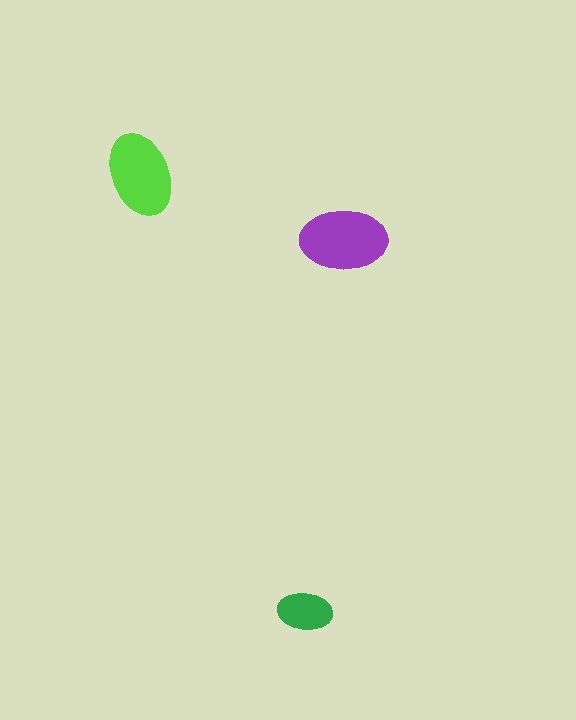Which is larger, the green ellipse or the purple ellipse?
The purple one.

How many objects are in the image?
There are 3 objects in the image.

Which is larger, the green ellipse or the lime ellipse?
The lime one.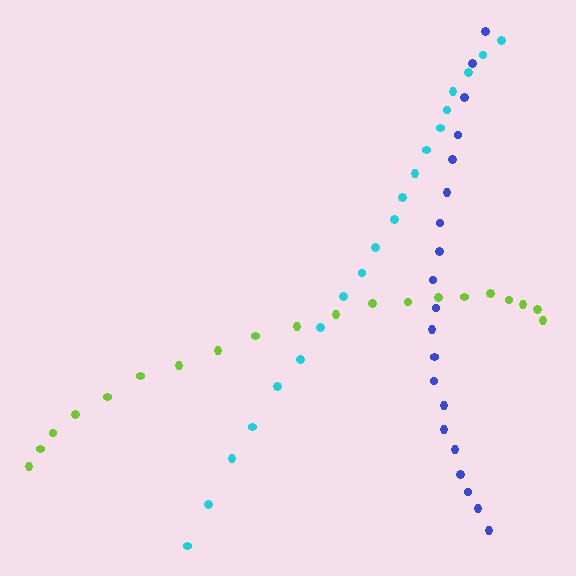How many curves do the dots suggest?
There are 3 distinct paths.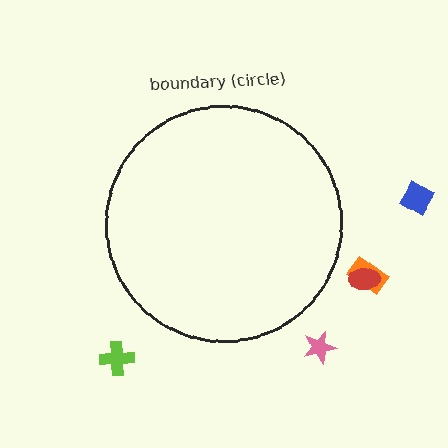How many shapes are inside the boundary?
0 inside, 5 outside.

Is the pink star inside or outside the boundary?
Outside.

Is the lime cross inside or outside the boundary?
Outside.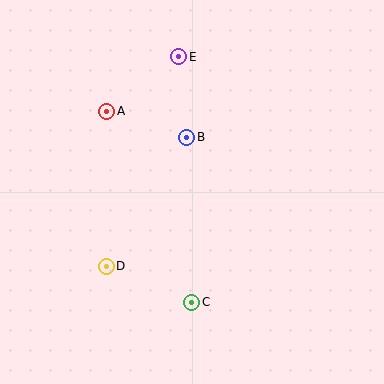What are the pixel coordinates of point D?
Point D is at (106, 266).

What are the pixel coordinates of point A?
Point A is at (107, 111).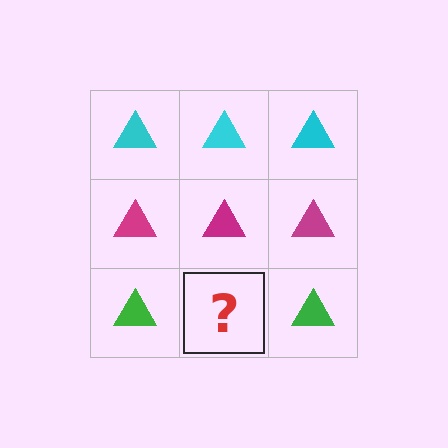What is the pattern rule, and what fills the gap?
The rule is that each row has a consistent color. The gap should be filled with a green triangle.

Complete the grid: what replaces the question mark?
The question mark should be replaced with a green triangle.